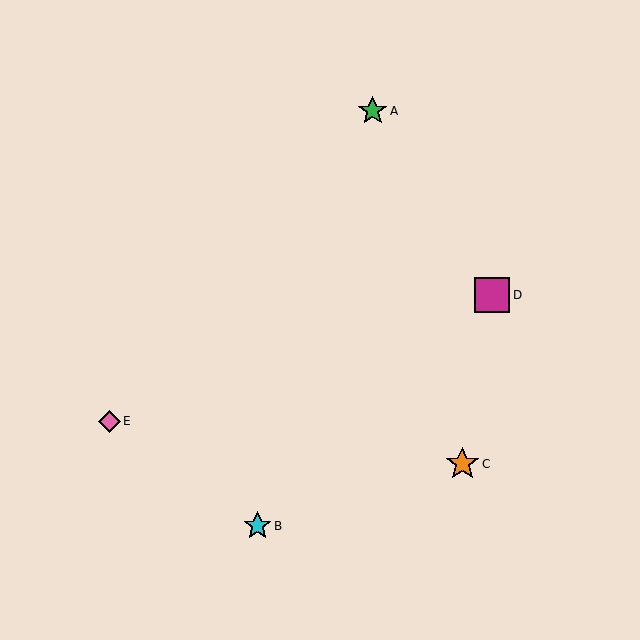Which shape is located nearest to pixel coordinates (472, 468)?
The orange star (labeled C) at (462, 464) is nearest to that location.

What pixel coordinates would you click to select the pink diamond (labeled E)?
Click at (110, 421) to select the pink diamond E.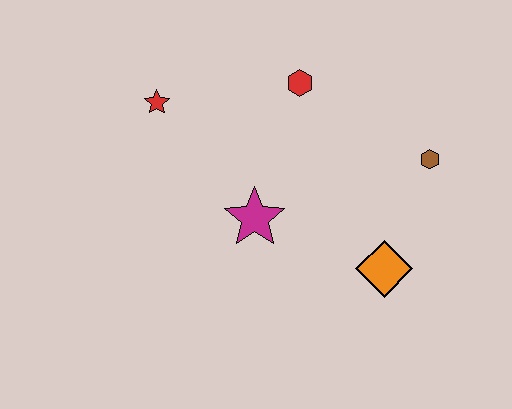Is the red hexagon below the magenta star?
No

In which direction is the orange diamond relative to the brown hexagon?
The orange diamond is below the brown hexagon.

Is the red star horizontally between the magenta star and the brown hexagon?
No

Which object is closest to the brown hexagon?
The orange diamond is closest to the brown hexagon.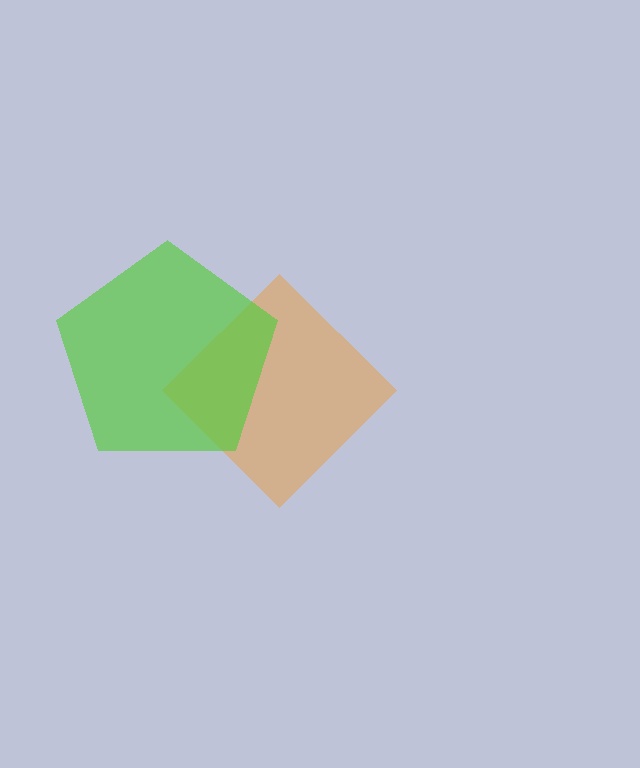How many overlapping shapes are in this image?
There are 2 overlapping shapes in the image.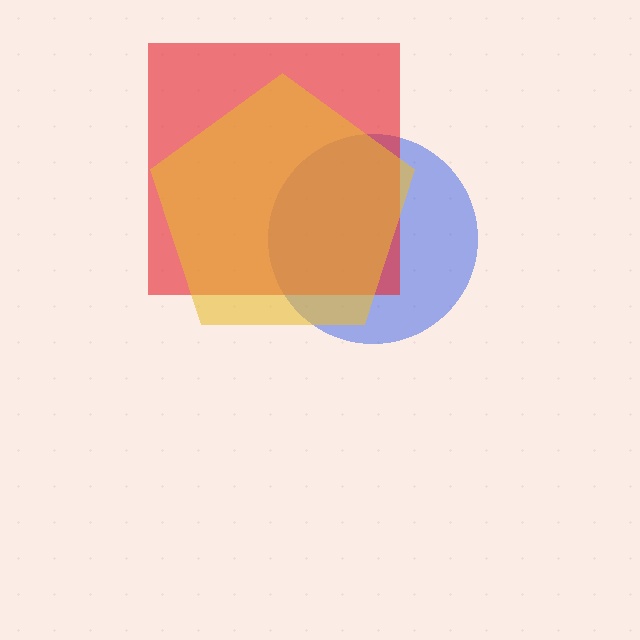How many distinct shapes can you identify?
There are 3 distinct shapes: a blue circle, a red square, a yellow pentagon.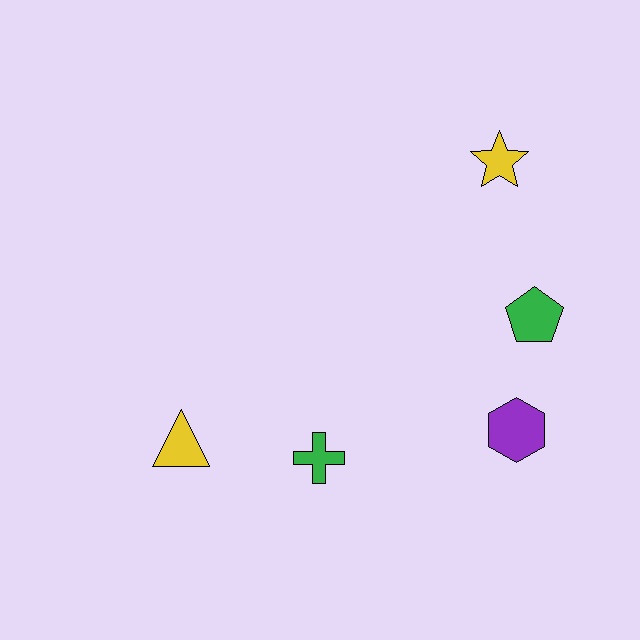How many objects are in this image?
There are 5 objects.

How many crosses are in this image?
There is 1 cross.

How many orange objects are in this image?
There are no orange objects.